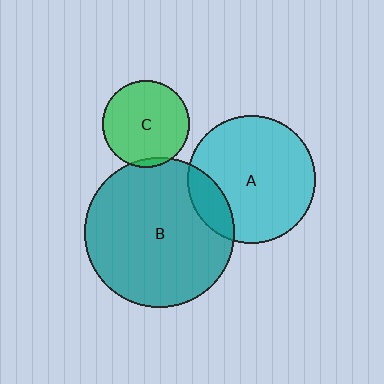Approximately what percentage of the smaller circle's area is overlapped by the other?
Approximately 15%.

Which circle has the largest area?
Circle B (teal).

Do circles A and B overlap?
Yes.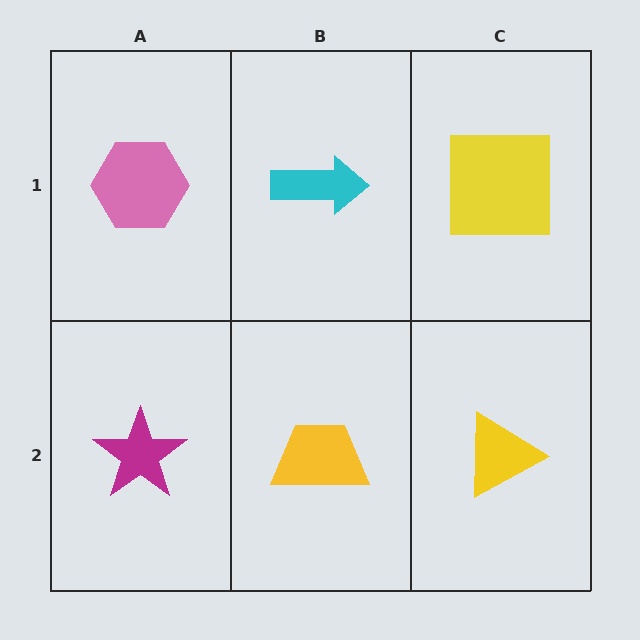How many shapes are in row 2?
3 shapes.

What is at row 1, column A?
A pink hexagon.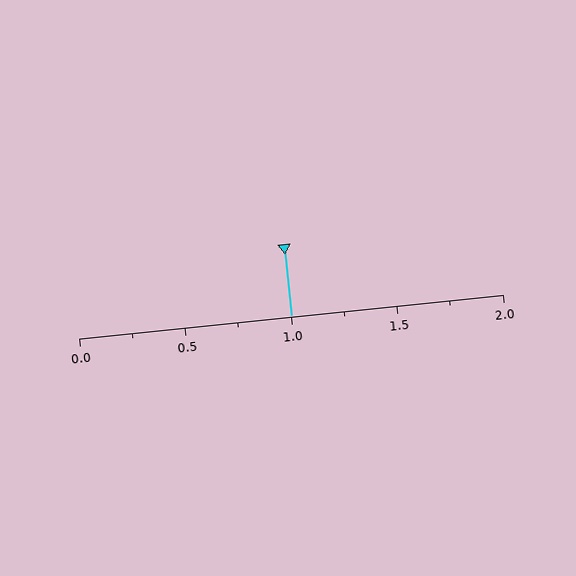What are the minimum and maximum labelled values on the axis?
The axis runs from 0.0 to 2.0.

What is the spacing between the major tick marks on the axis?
The major ticks are spaced 0.5 apart.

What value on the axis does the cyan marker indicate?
The marker indicates approximately 1.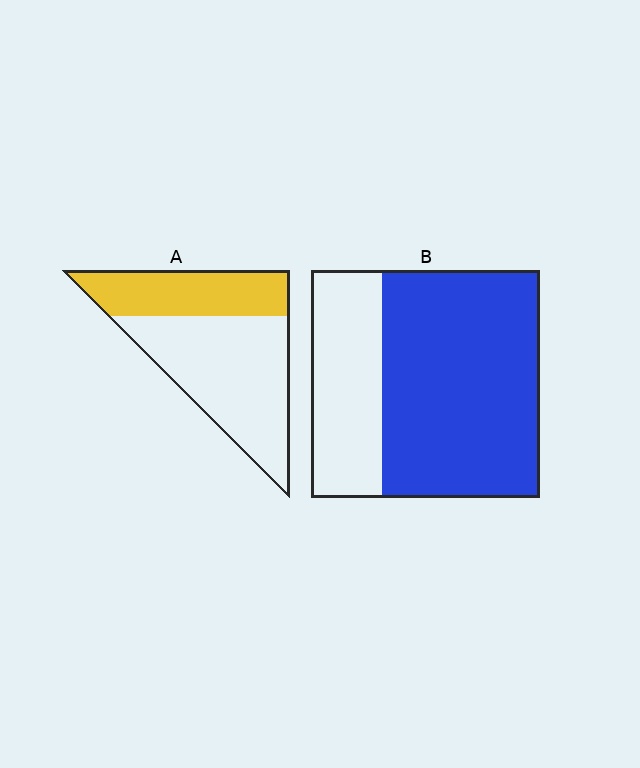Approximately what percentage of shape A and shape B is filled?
A is approximately 35% and B is approximately 70%.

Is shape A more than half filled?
No.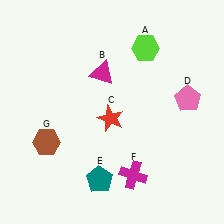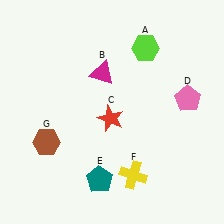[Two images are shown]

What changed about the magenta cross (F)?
In Image 1, F is magenta. In Image 2, it changed to yellow.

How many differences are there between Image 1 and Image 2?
There is 1 difference between the two images.